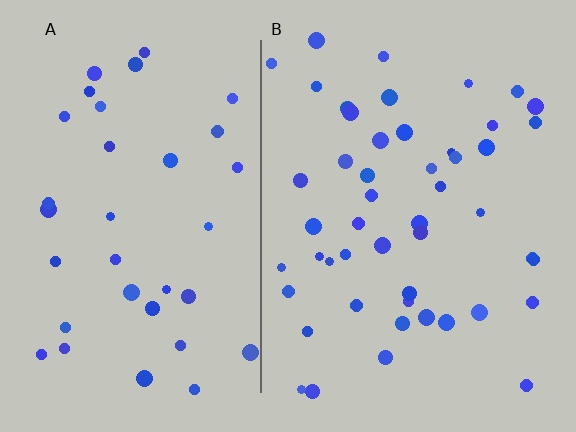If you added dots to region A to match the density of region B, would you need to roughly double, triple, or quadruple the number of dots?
Approximately double.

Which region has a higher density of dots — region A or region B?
B (the right).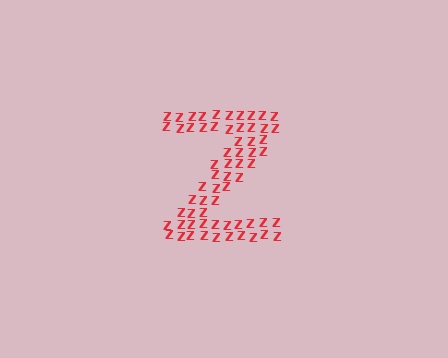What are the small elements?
The small elements are letter Z's.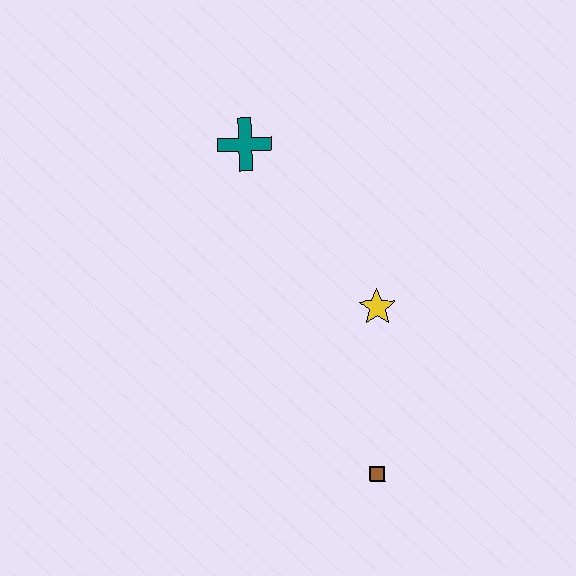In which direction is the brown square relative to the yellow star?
The brown square is below the yellow star.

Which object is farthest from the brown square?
The teal cross is farthest from the brown square.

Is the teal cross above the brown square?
Yes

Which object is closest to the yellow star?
The brown square is closest to the yellow star.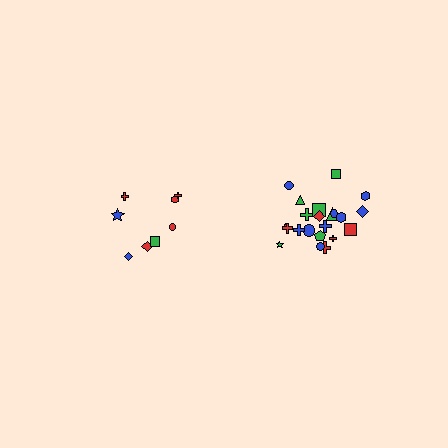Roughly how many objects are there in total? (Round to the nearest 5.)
Roughly 30 objects in total.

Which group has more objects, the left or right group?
The right group.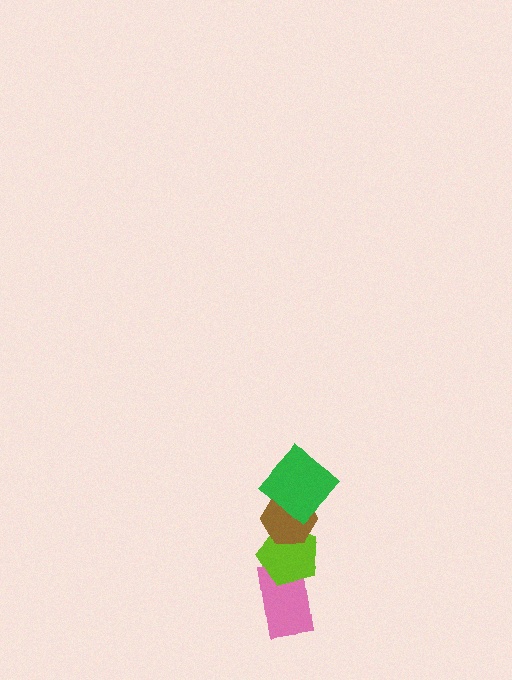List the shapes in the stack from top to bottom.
From top to bottom: the green diamond, the brown hexagon, the lime pentagon, the pink rectangle.